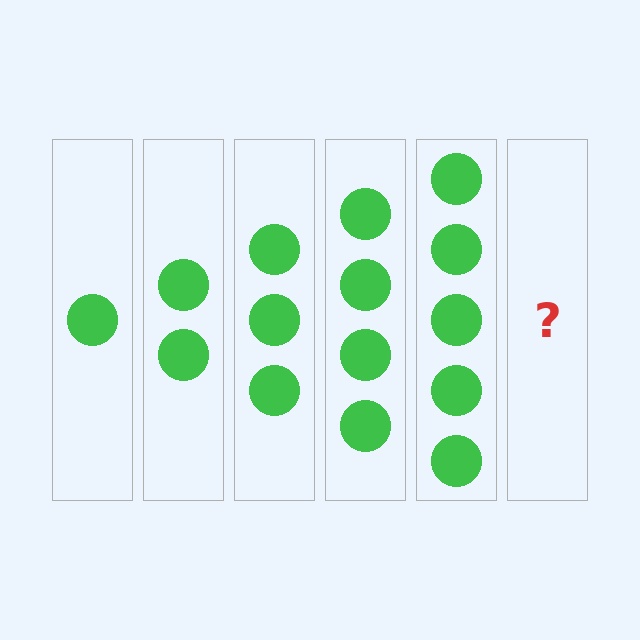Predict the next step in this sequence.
The next step is 6 circles.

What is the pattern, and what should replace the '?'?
The pattern is that each step adds one more circle. The '?' should be 6 circles.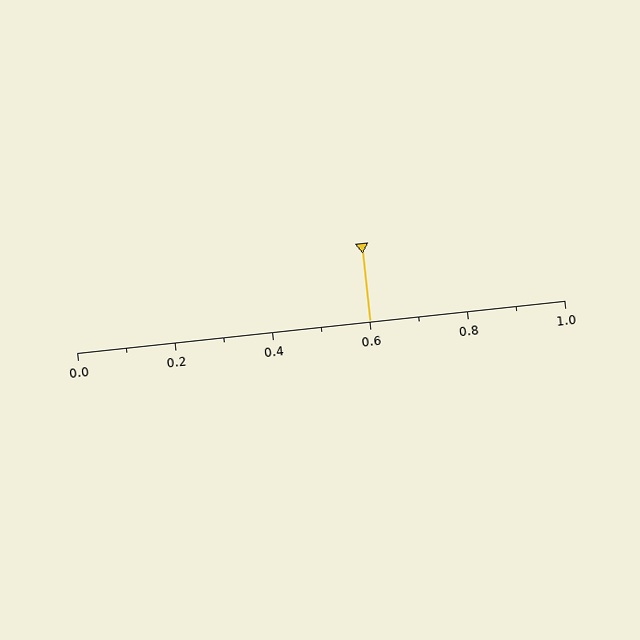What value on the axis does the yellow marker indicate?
The marker indicates approximately 0.6.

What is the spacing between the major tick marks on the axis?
The major ticks are spaced 0.2 apart.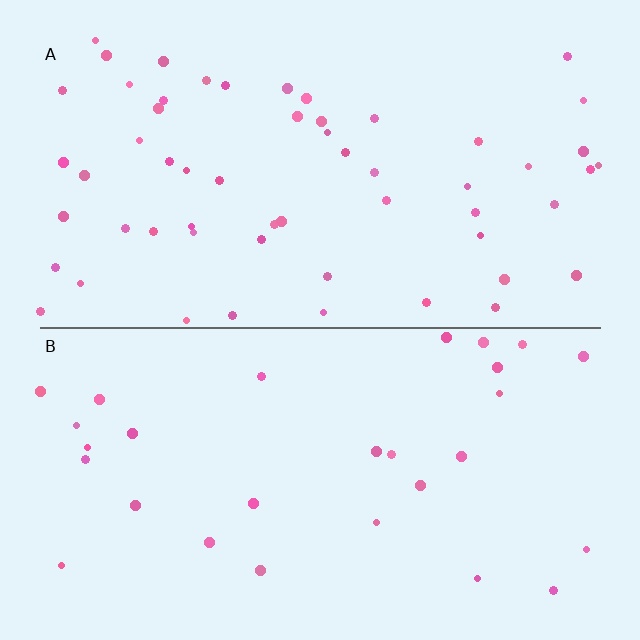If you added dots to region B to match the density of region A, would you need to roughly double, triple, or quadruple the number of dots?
Approximately double.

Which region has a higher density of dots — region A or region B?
A (the top).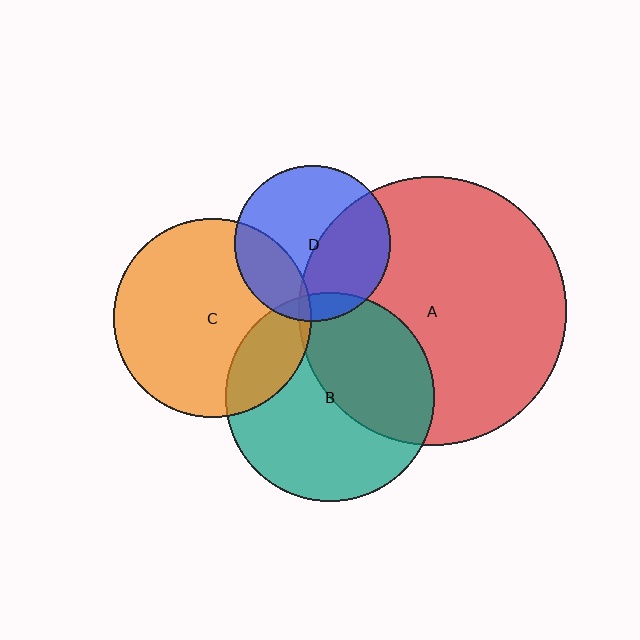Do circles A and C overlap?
Yes.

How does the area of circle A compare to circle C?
Approximately 1.8 times.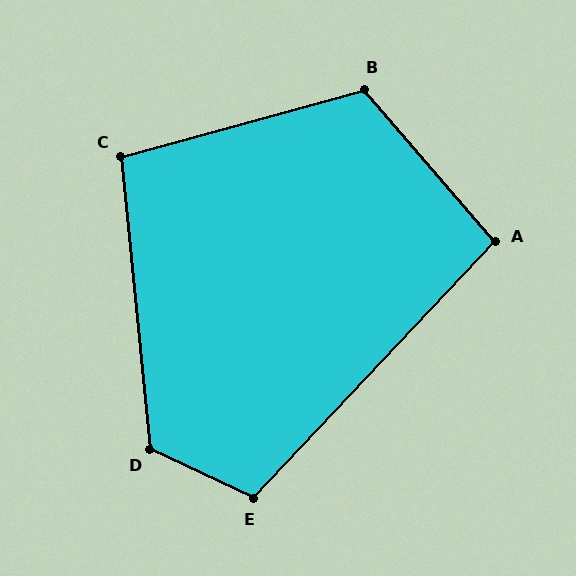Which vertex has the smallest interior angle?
A, at approximately 96 degrees.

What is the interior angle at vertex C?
Approximately 100 degrees (obtuse).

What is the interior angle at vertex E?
Approximately 108 degrees (obtuse).